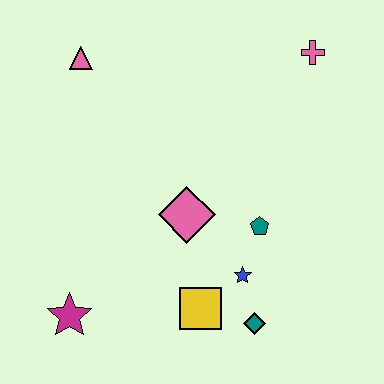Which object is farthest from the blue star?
The pink triangle is farthest from the blue star.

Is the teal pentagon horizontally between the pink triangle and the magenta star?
No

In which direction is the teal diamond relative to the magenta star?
The teal diamond is to the right of the magenta star.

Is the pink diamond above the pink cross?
No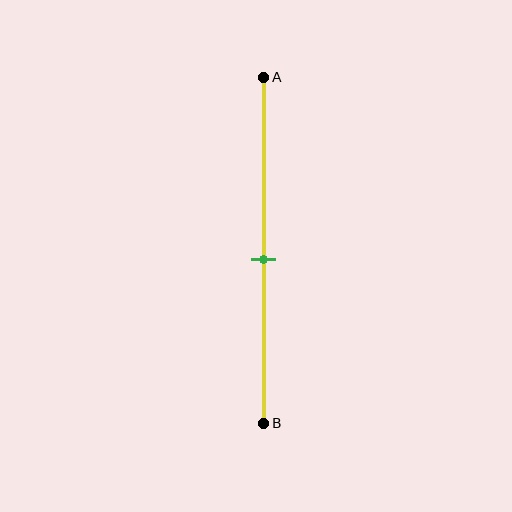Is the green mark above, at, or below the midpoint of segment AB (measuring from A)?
The green mark is approximately at the midpoint of segment AB.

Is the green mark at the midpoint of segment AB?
Yes, the mark is approximately at the midpoint.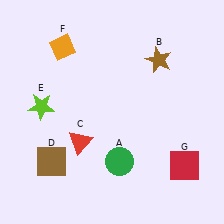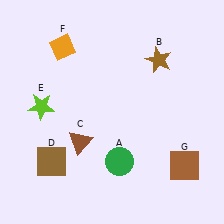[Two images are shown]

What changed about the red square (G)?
In Image 1, G is red. In Image 2, it changed to brown.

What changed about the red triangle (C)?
In Image 1, C is red. In Image 2, it changed to brown.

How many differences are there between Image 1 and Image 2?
There are 2 differences between the two images.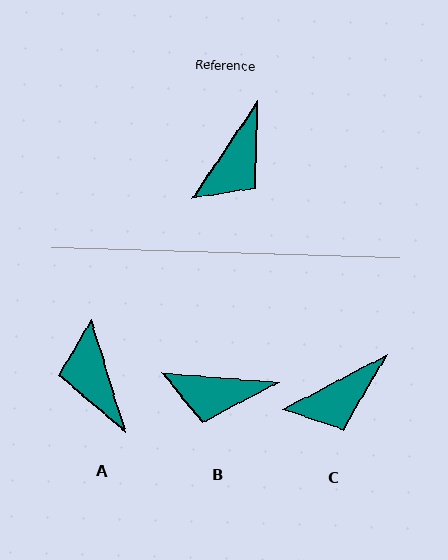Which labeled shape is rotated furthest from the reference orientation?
A, about 129 degrees away.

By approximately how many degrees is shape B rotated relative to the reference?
Approximately 61 degrees clockwise.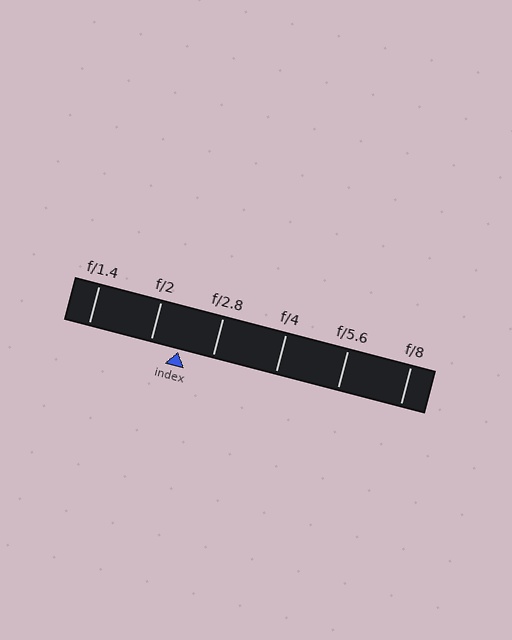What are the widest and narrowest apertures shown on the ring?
The widest aperture shown is f/1.4 and the narrowest is f/8.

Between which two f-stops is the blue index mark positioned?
The index mark is between f/2 and f/2.8.